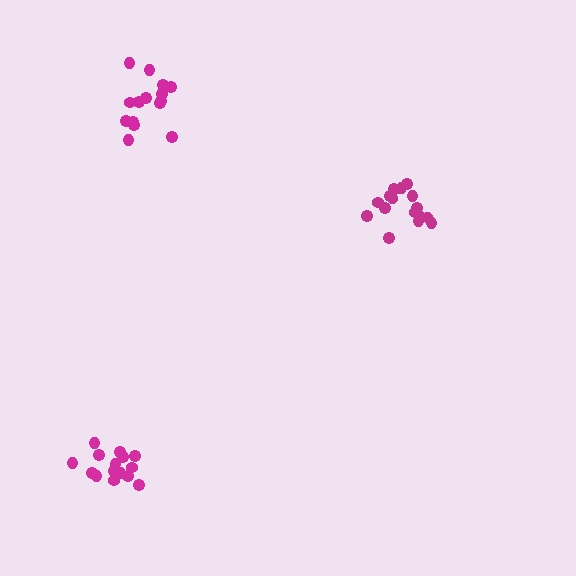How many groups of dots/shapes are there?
There are 3 groups.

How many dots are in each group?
Group 1: 17 dots, Group 2: 16 dots, Group 3: 15 dots (48 total).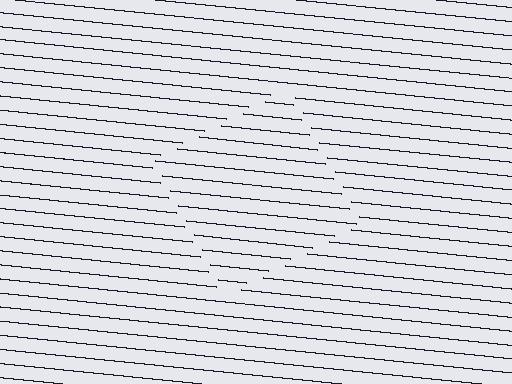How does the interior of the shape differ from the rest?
The interior of the shape contains the same grating, shifted by half a period — the contour is defined by the phase discontinuity where line-ends from the inner and outer gratings abut.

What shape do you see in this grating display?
An illusory square. The interior of the shape contains the same grating, shifted by half a period — the contour is defined by the phase discontinuity where line-ends from the inner and outer gratings abut.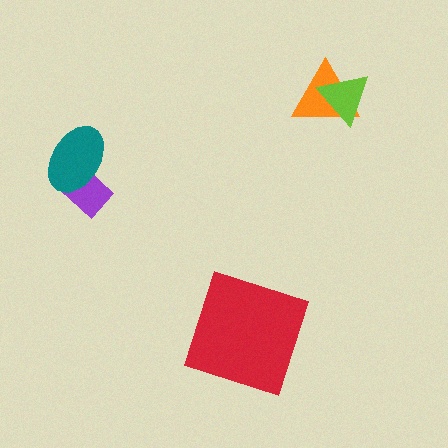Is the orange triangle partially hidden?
Yes, it is partially covered by another shape.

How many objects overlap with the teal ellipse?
1 object overlaps with the teal ellipse.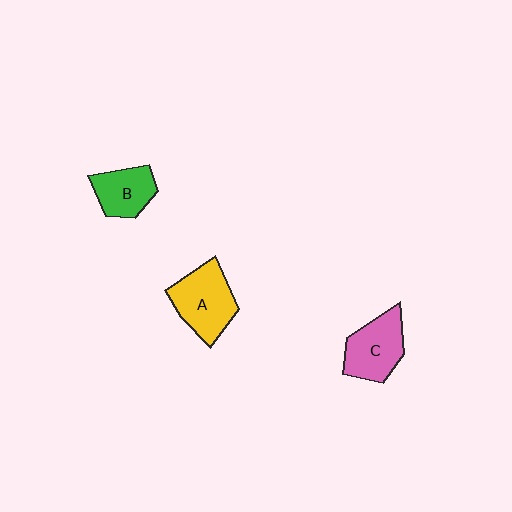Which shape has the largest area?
Shape A (yellow).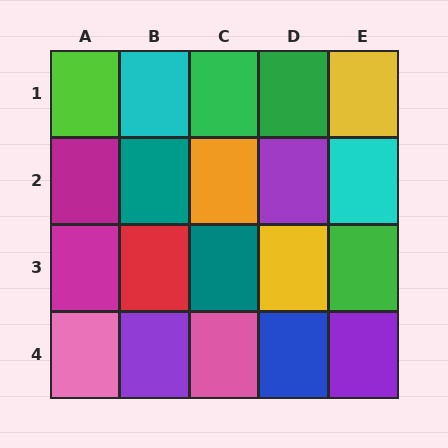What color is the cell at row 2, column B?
Teal.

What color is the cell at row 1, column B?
Cyan.